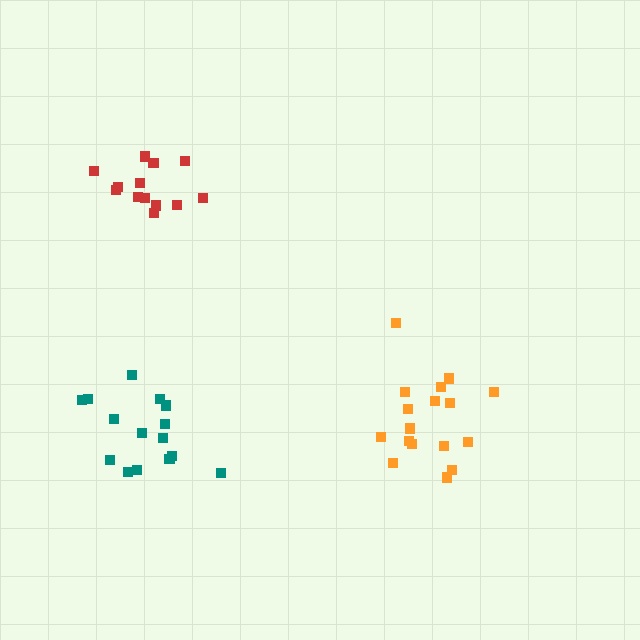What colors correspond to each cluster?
The clusters are colored: orange, teal, red.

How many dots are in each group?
Group 1: 17 dots, Group 2: 15 dots, Group 3: 13 dots (45 total).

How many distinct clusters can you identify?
There are 3 distinct clusters.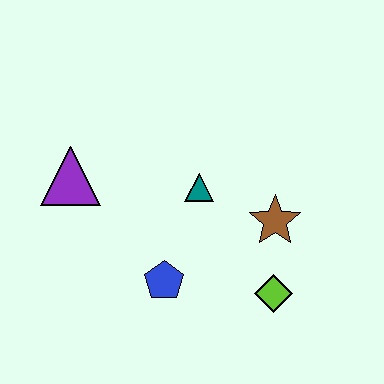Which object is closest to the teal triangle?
The brown star is closest to the teal triangle.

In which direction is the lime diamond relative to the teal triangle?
The lime diamond is below the teal triangle.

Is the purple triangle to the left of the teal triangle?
Yes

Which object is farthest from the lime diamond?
The purple triangle is farthest from the lime diamond.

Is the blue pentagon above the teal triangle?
No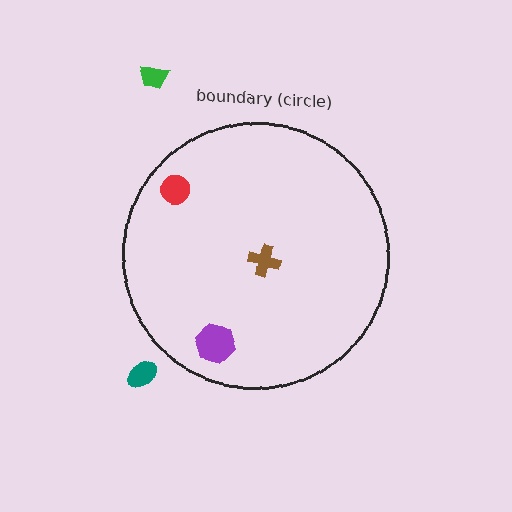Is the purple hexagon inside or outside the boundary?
Inside.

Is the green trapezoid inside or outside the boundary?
Outside.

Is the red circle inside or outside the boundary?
Inside.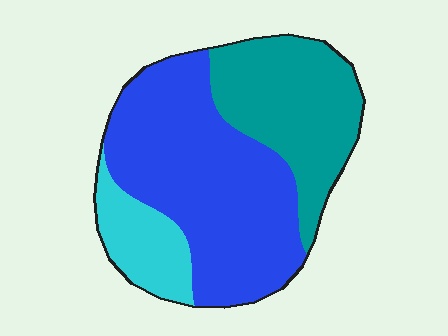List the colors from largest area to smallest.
From largest to smallest: blue, teal, cyan.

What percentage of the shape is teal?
Teal covers 32% of the shape.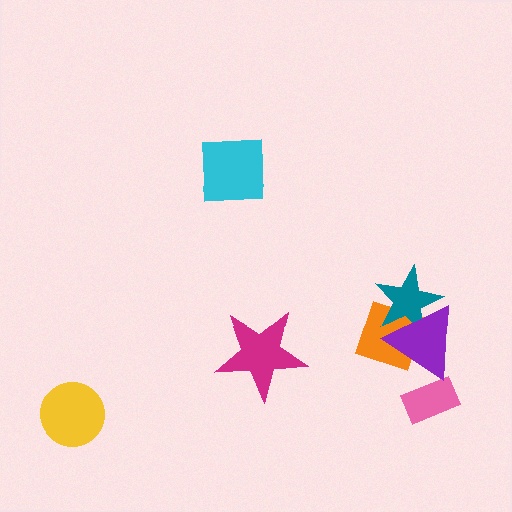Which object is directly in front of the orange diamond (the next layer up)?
The teal star is directly in front of the orange diamond.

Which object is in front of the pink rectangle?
The purple triangle is in front of the pink rectangle.